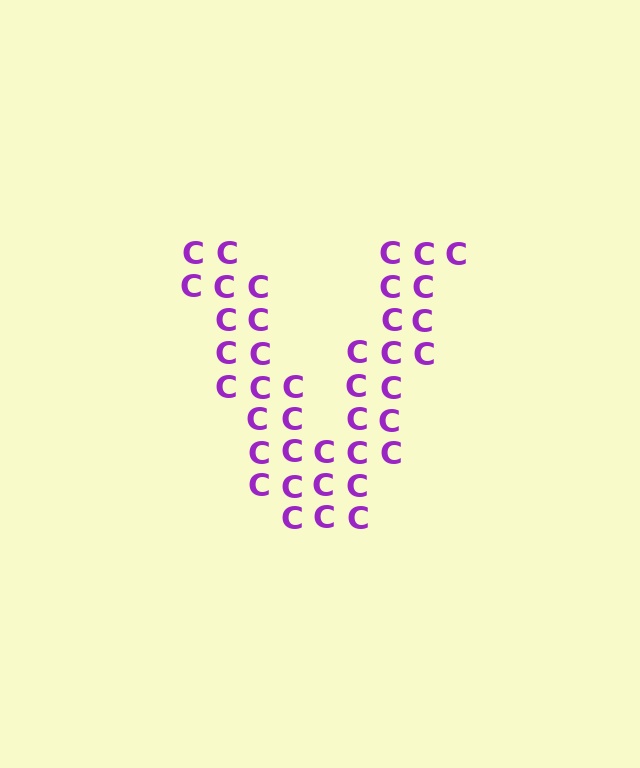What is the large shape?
The large shape is the letter V.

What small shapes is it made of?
It is made of small letter C's.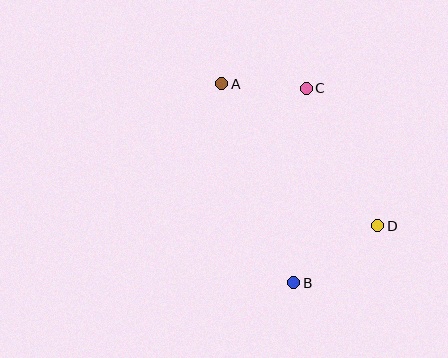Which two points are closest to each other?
Points A and C are closest to each other.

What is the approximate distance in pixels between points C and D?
The distance between C and D is approximately 155 pixels.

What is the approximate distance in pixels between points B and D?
The distance between B and D is approximately 101 pixels.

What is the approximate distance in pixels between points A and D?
The distance between A and D is approximately 211 pixels.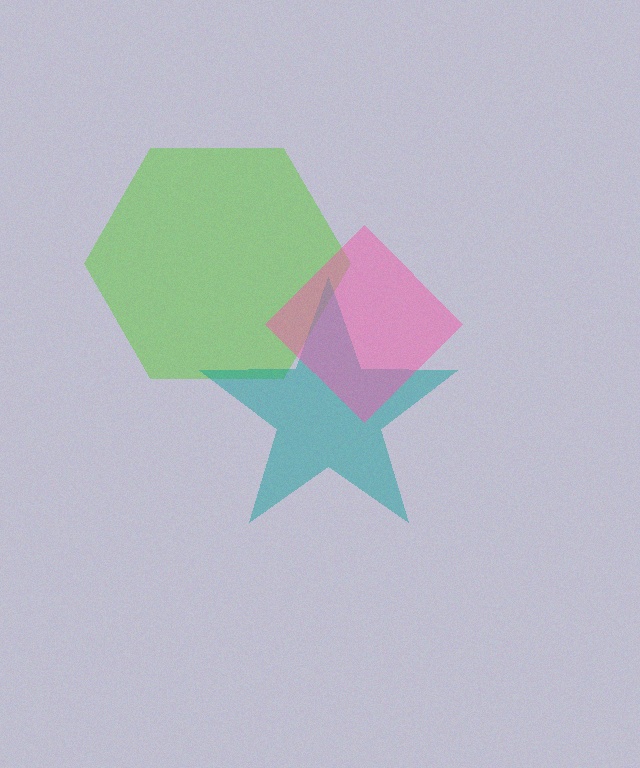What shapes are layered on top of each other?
The layered shapes are: a lime hexagon, a teal star, a pink diamond.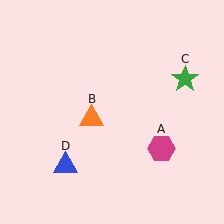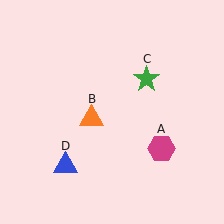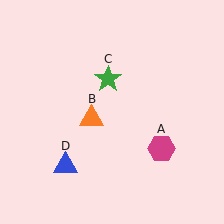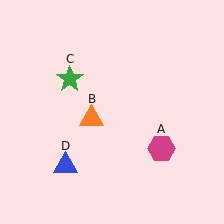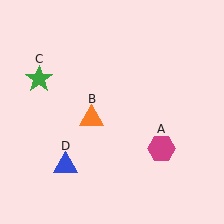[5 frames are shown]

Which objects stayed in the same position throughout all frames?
Magenta hexagon (object A) and orange triangle (object B) and blue triangle (object D) remained stationary.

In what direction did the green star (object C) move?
The green star (object C) moved left.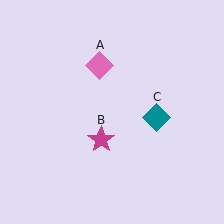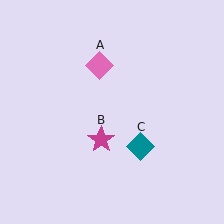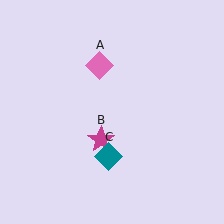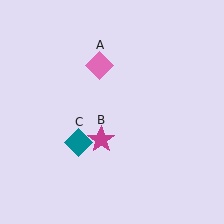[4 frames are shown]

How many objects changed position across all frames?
1 object changed position: teal diamond (object C).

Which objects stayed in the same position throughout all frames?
Pink diamond (object A) and magenta star (object B) remained stationary.